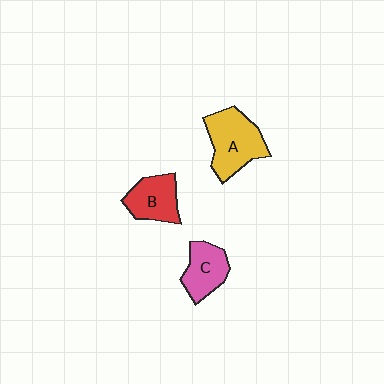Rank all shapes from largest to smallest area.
From largest to smallest: A (yellow), B (red), C (pink).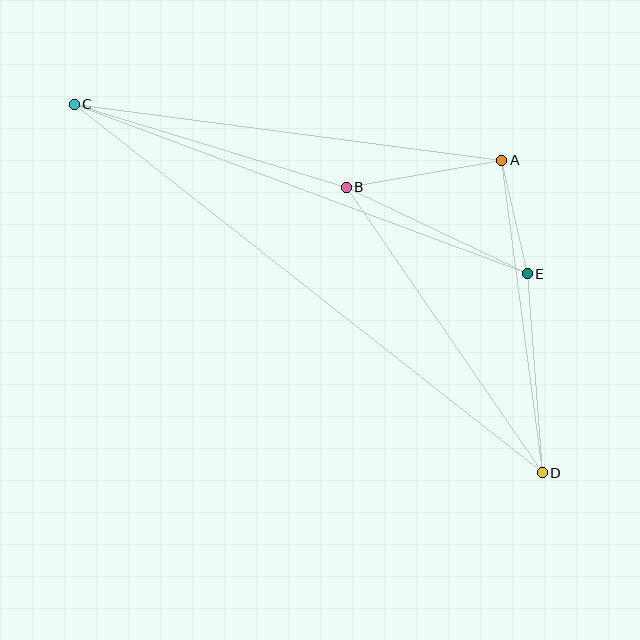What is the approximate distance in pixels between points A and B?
The distance between A and B is approximately 158 pixels.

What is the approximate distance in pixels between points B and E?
The distance between B and E is approximately 201 pixels.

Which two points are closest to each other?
Points A and E are closest to each other.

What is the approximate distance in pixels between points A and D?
The distance between A and D is approximately 315 pixels.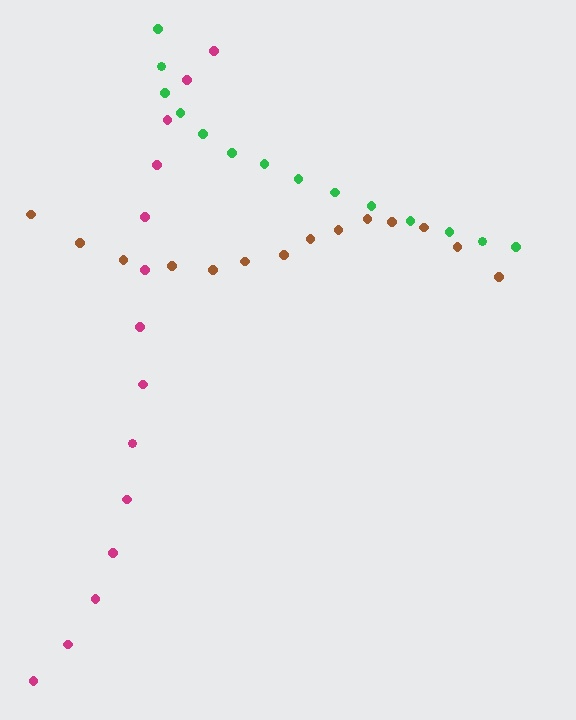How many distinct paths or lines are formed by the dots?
There are 3 distinct paths.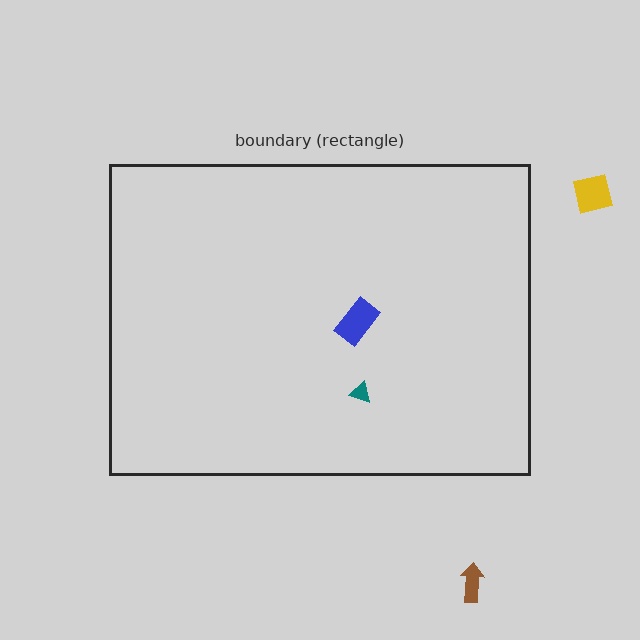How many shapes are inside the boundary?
2 inside, 2 outside.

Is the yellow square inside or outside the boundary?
Outside.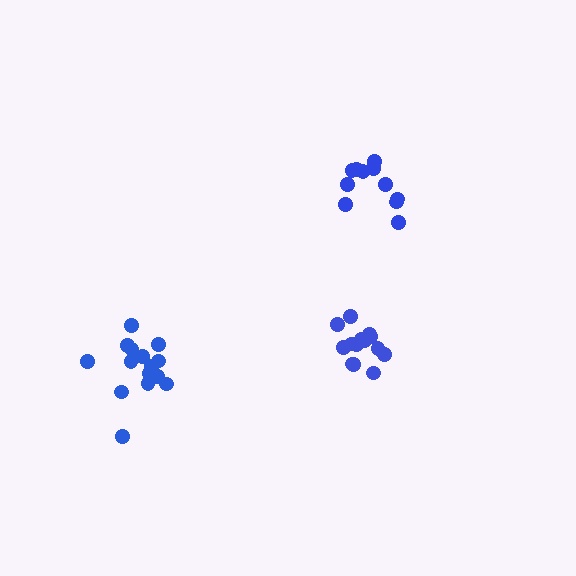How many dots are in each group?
Group 1: 11 dots, Group 2: 14 dots, Group 3: 15 dots (40 total).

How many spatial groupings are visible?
There are 3 spatial groupings.